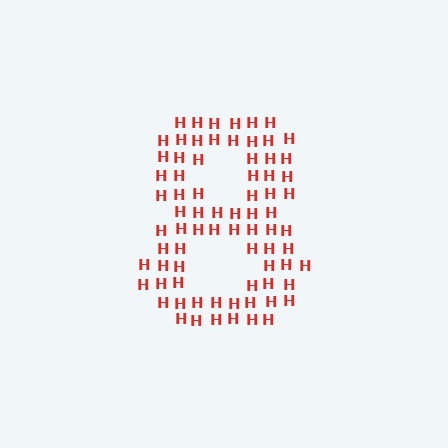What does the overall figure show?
The overall figure shows the digit 8.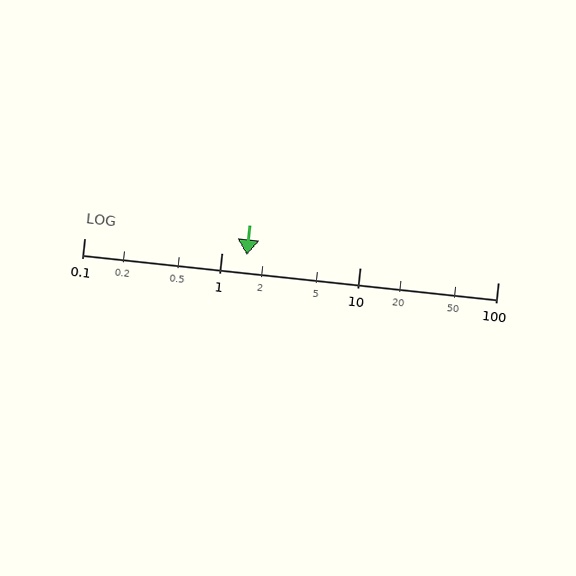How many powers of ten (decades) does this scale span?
The scale spans 3 decades, from 0.1 to 100.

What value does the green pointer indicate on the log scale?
The pointer indicates approximately 1.5.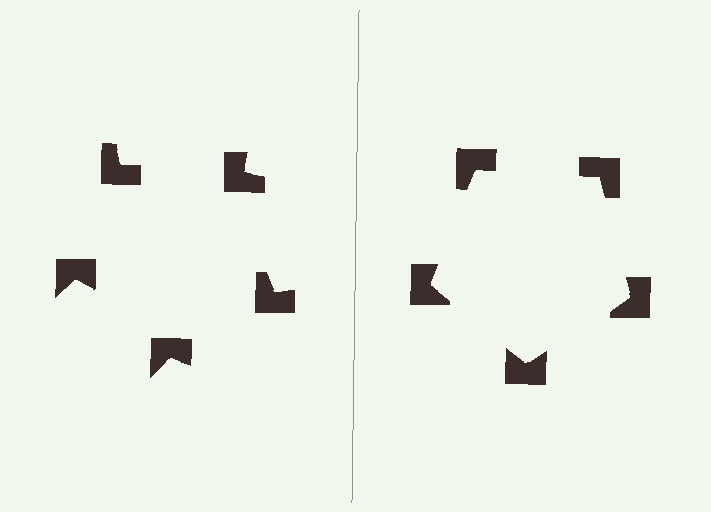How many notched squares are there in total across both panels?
10 — 5 on each side.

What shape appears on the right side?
An illusory pentagon.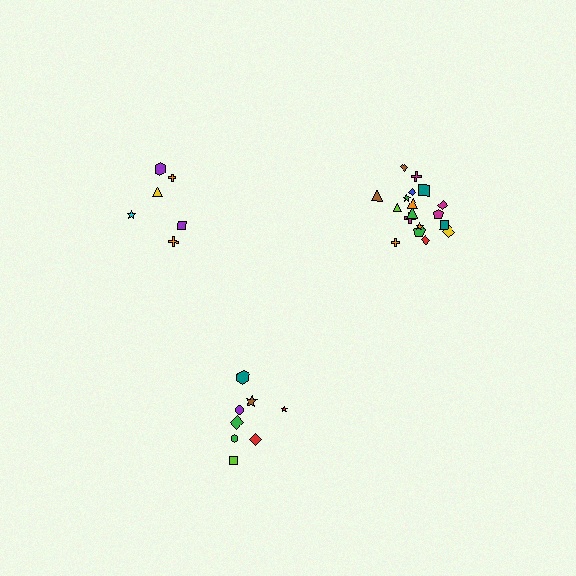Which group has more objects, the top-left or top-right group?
The top-right group.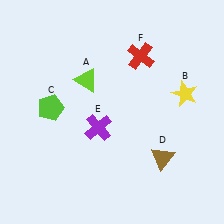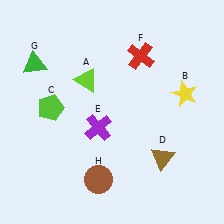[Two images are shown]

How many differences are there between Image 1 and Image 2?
There are 2 differences between the two images.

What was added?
A green triangle (G), a brown circle (H) were added in Image 2.